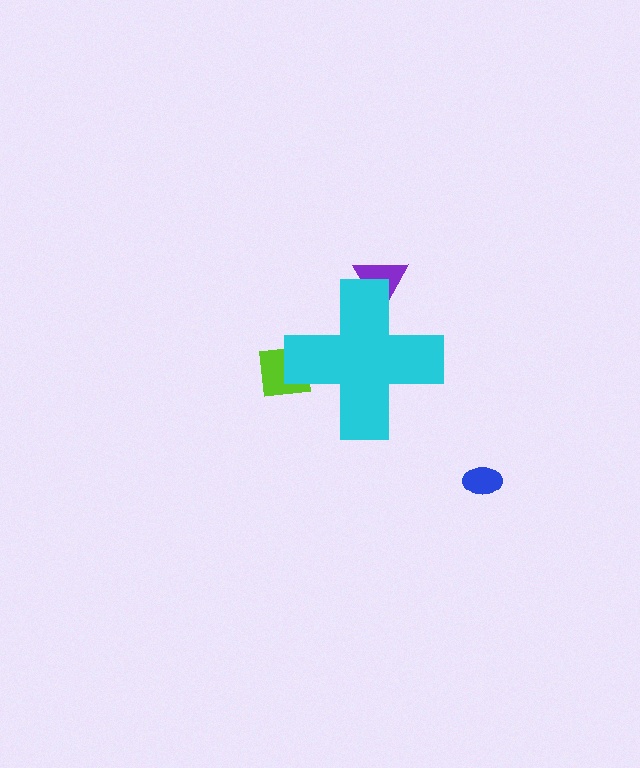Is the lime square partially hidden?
Yes, the lime square is partially hidden behind the cyan cross.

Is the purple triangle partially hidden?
Yes, the purple triangle is partially hidden behind the cyan cross.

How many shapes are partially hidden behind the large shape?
2 shapes are partially hidden.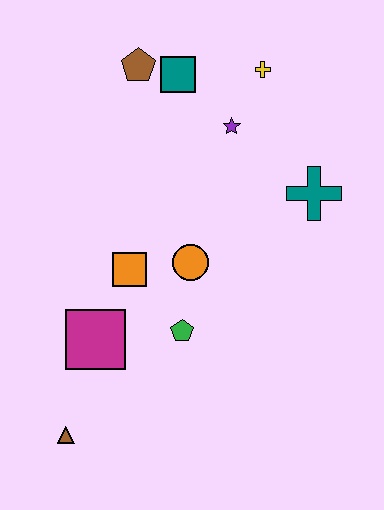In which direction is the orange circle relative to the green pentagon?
The orange circle is above the green pentagon.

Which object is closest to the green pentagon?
The orange circle is closest to the green pentagon.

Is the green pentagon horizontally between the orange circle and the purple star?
No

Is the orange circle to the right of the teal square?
Yes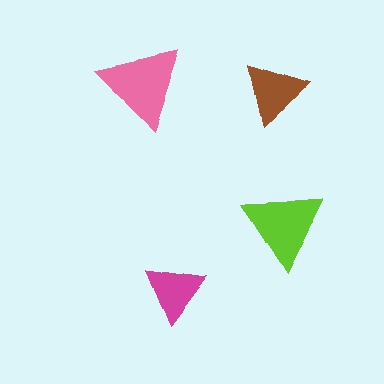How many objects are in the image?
There are 4 objects in the image.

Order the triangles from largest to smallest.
the pink one, the lime one, the brown one, the magenta one.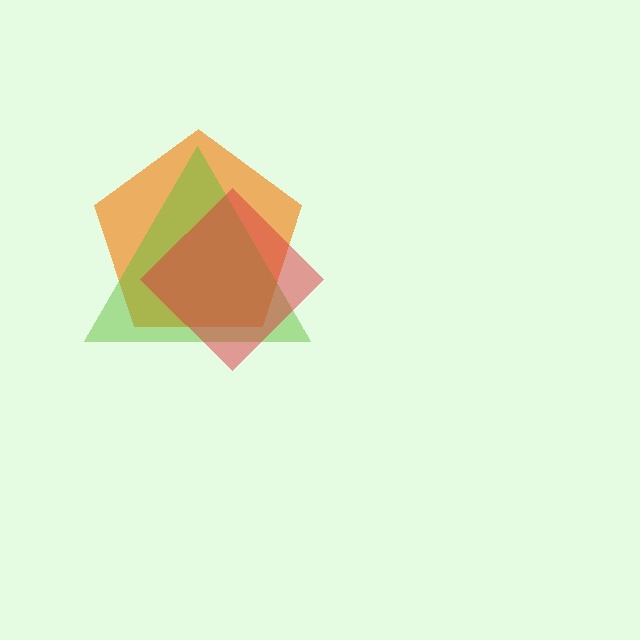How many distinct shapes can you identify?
There are 3 distinct shapes: an orange pentagon, a lime triangle, a red diamond.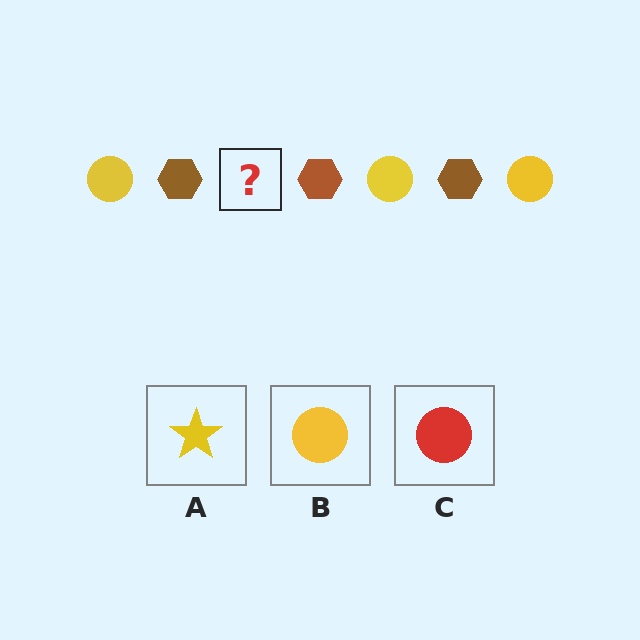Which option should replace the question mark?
Option B.